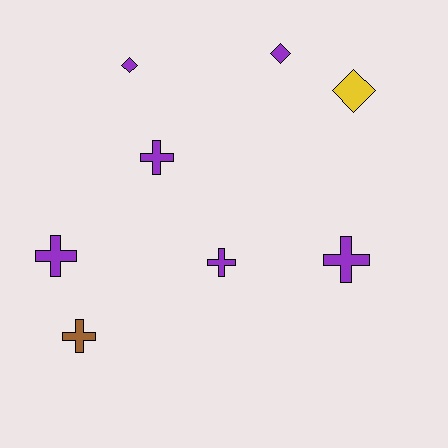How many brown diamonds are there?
There are no brown diamonds.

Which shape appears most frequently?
Cross, with 5 objects.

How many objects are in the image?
There are 8 objects.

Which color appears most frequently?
Purple, with 6 objects.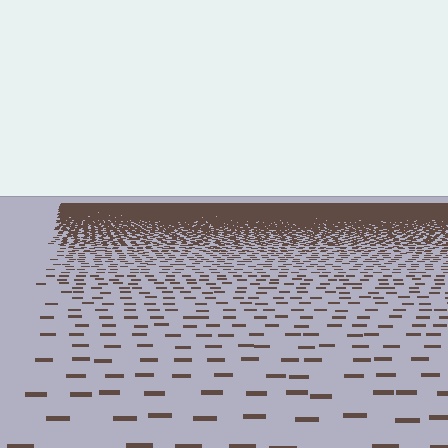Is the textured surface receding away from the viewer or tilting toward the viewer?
The surface is receding away from the viewer. Texture elements get smaller and denser toward the top.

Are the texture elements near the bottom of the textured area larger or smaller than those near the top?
Larger. Near the bottom, elements are closer to the viewer and appear at a bigger on-screen size.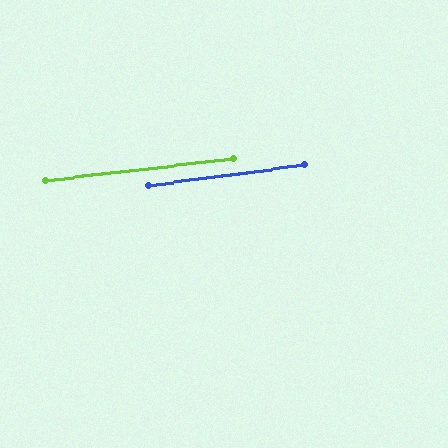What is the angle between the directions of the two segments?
Approximately 0 degrees.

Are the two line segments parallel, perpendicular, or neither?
Parallel — their directions differ by only 0.4°.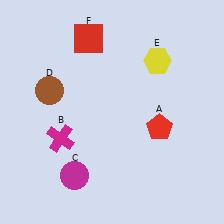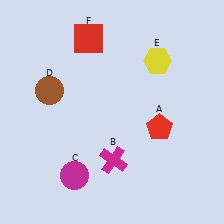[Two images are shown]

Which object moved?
The magenta cross (B) moved right.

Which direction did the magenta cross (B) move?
The magenta cross (B) moved right.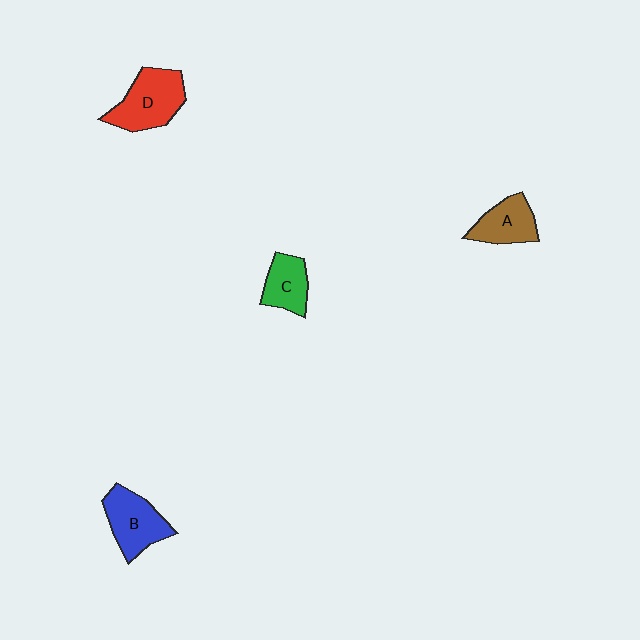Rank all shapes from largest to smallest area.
From largest to smallest: D (red), B (blue), A (brown), C (green).